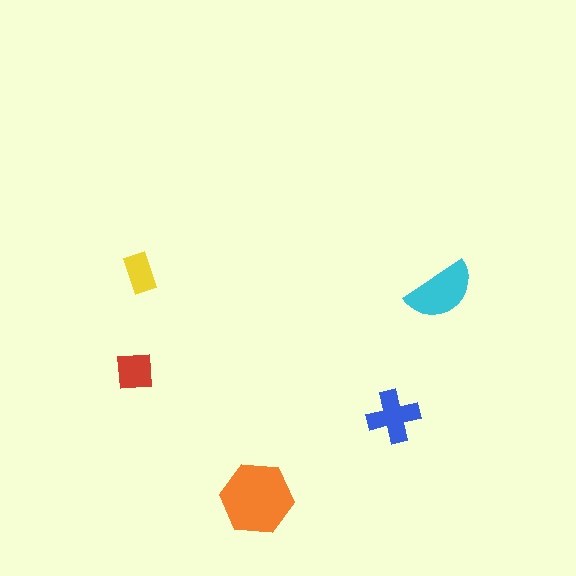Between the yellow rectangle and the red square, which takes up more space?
The red square.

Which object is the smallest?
The yellow rectangle.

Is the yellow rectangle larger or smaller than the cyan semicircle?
Smaller.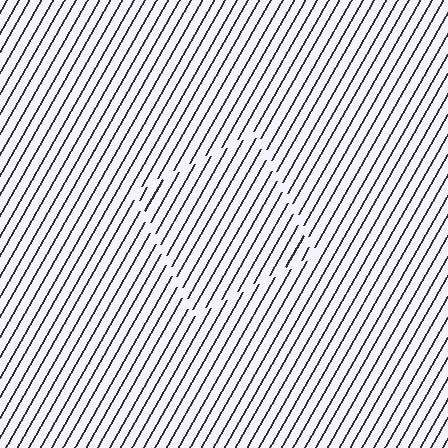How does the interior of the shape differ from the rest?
The interior of the shape contains the same grating, shifted by half a period — the contour is defined by the phase discontinuity where line-ends from the inner and outer gratings abut.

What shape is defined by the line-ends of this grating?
An illusory square. The interior of the shape contains the same grating, shifted by half a period — the contour is defined by the phase discontinuity where line-ends from the inner and outer gratings abut.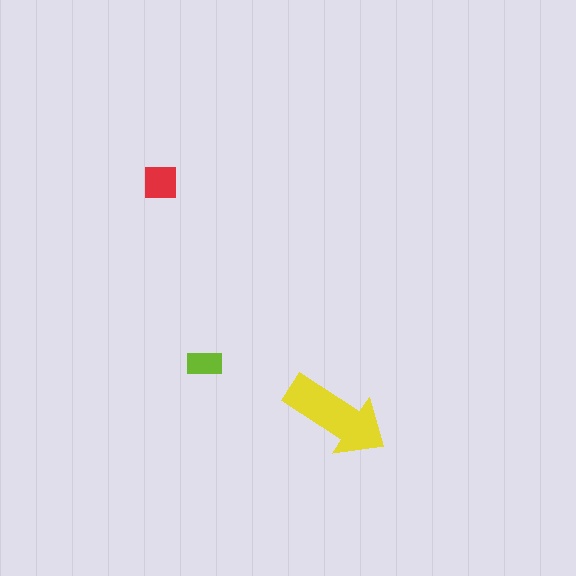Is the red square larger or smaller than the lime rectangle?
Larger.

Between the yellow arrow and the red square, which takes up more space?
The yellow arrow.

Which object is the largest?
The yellow arrow.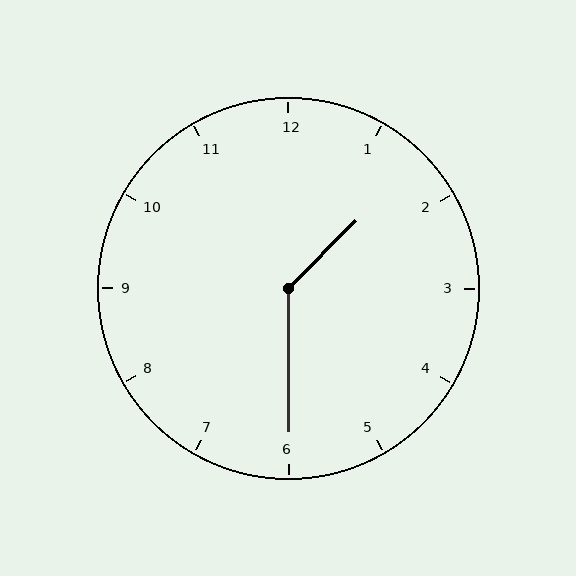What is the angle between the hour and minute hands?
Approximately 135 degrees.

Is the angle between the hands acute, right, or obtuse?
It is obtuse.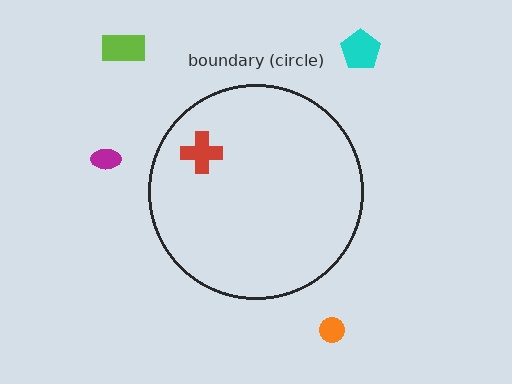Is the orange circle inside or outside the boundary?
Outside.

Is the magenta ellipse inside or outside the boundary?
Outside.